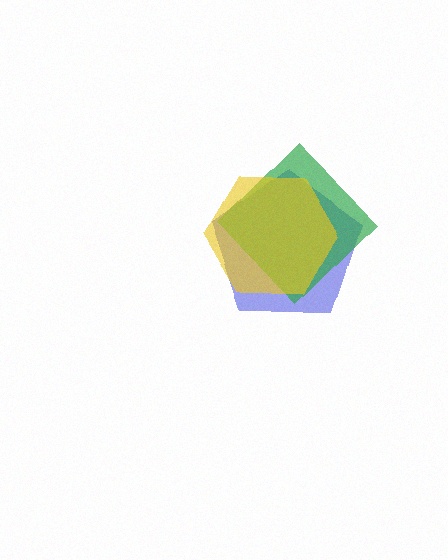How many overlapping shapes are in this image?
There are 3 overlapping shapes in the image.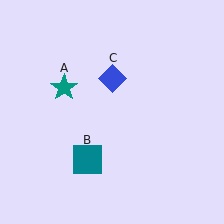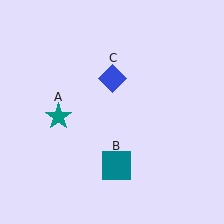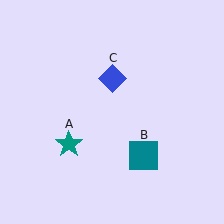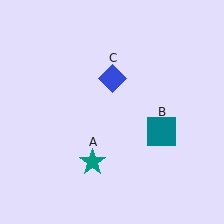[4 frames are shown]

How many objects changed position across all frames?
2 objects changed position: teal star (object A), teal square (object B).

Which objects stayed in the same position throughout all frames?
Blue diamond (object C) remained stationary.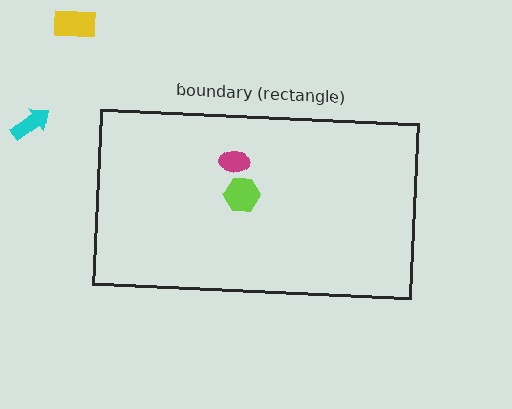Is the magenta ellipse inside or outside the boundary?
Inside.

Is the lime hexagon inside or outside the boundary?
Inside.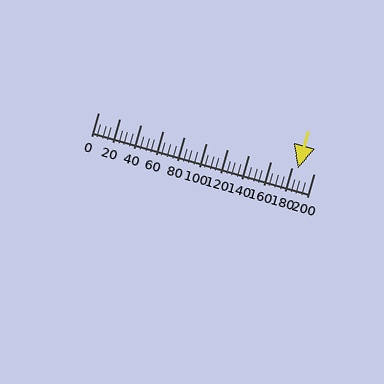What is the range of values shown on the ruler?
The ruler shows values from 0 to 200.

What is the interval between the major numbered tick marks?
The major tick marks are spaced 20 units apart.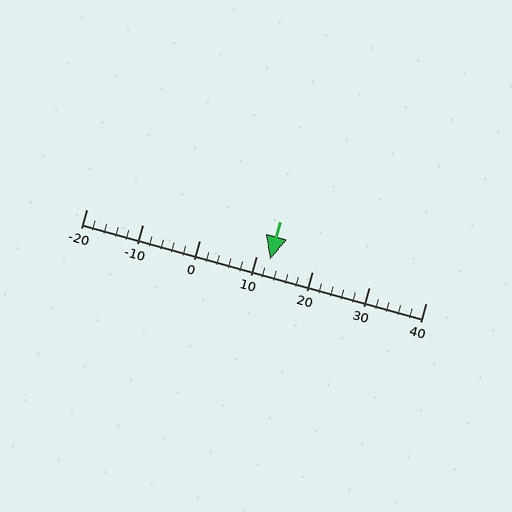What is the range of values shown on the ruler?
The ruler shows values from -20 to 40.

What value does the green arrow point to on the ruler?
The green arrow points to approximately 12.